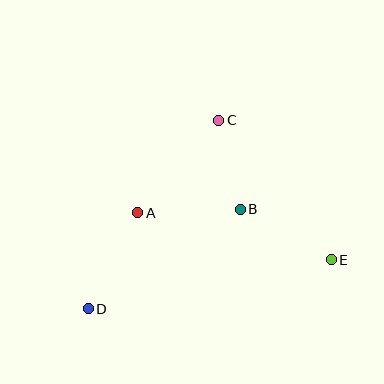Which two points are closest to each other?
Points B and C are closest to each other.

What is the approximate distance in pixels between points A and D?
The distance between A and D is approximately 108 pixels.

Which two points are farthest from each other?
Points D and E are farthest from each other.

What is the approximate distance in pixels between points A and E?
The distance between A and E is approximately 199 pixels.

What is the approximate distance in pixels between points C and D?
The distance between C and D is approximately 229 pixels.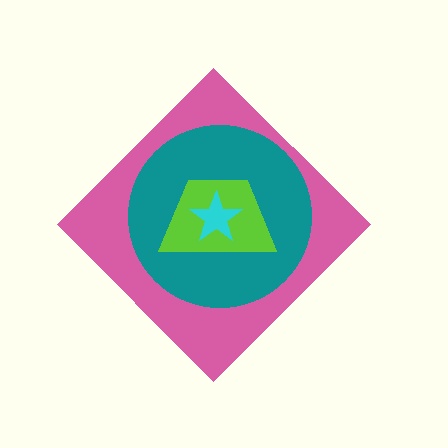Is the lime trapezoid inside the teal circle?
Yes.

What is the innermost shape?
The cyan star.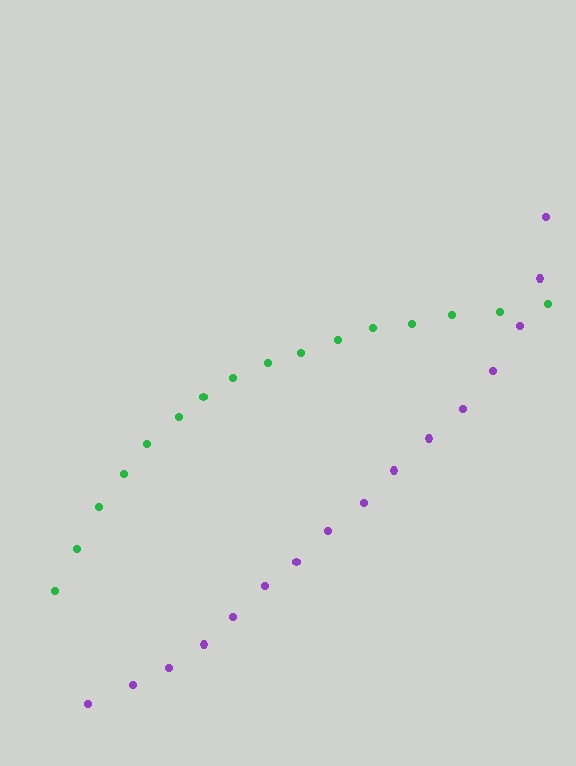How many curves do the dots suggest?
There are 2 distinct paths.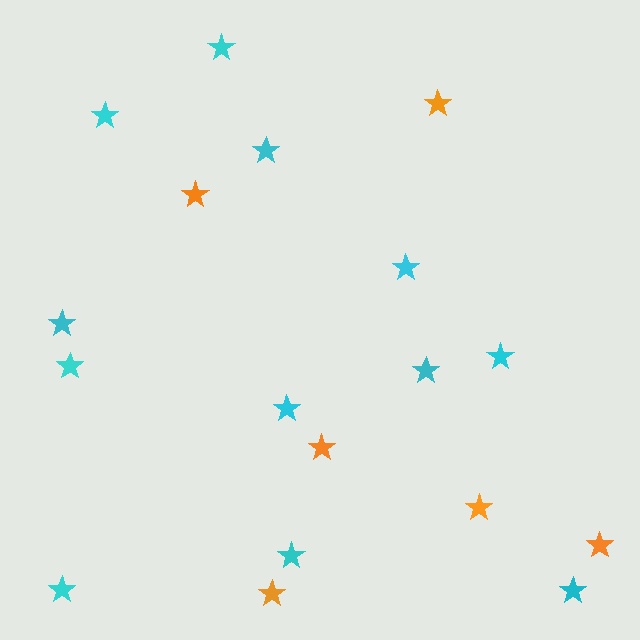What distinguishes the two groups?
There are 2 groups: one group of cyan stars (12) and one group of orange stars (6).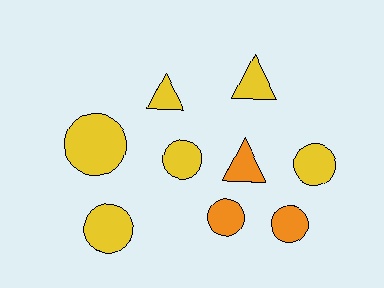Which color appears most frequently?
Yellow, with 6 objects.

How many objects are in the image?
There are 9 objects.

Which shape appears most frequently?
Circle, with 6 objects.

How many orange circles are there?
There are 2 orange circles.